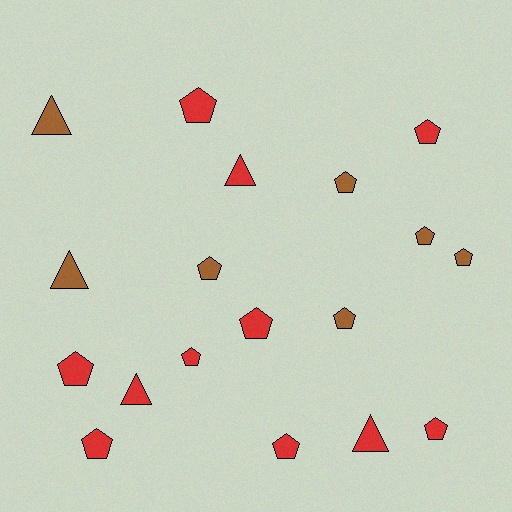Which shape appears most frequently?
Pentagon, with 13 objects.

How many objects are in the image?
There are 18 objects.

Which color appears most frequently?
Red, with 11 objects.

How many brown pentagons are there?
There are 5 brown pentagons.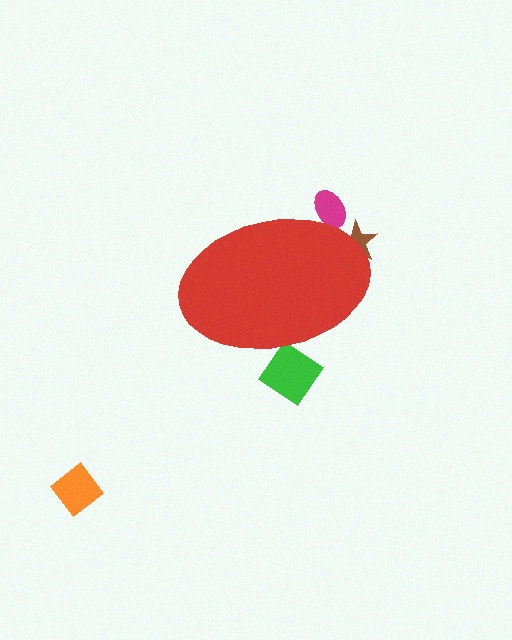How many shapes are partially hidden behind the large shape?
3 shapes are partially hidden.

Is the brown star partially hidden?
Yes, the brown star is partially hidden behind the red ellipse.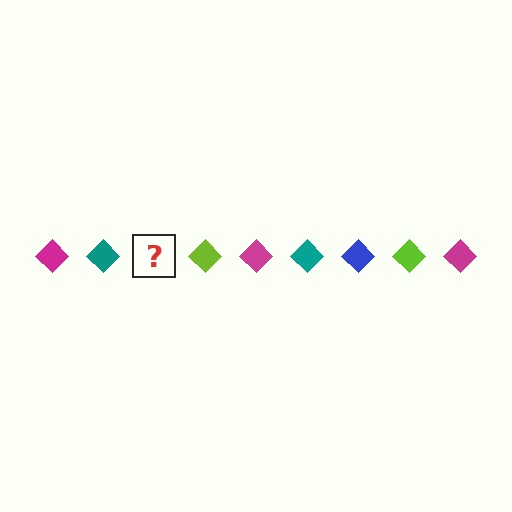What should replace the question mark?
The question mark should be replaced with a blue diamond.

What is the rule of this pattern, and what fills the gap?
The rule is that the pattern cycles through magenta, teal, blue, lime diamonds. The gap should be filled with a blue diamond.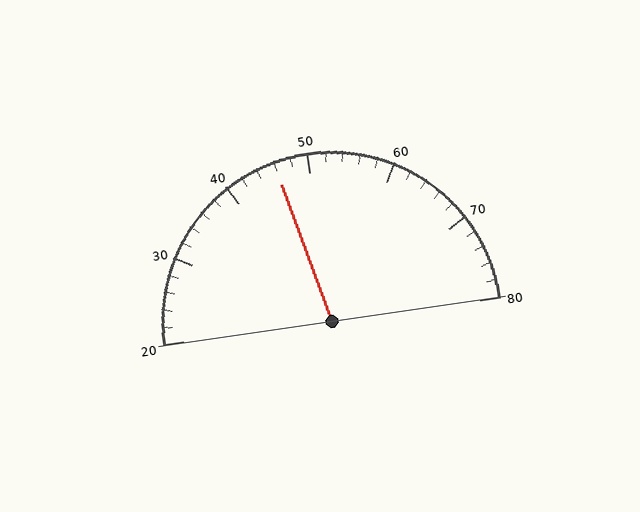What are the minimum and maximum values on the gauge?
The gauge ranges from 20 to 80.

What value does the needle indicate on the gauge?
The needle indicates approximately 46.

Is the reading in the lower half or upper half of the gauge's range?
The reading is in the lower half of the range (20 to 80).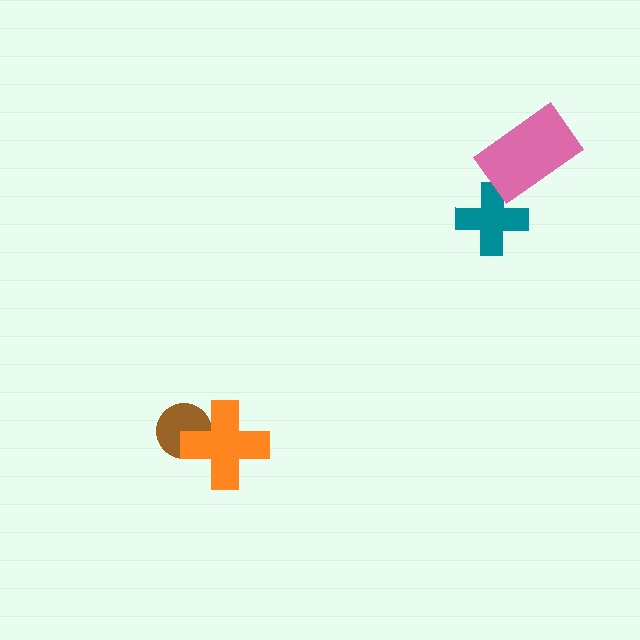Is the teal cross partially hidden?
Yes, it is partially covered by another shape.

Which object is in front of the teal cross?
The pink rectangle is in front of the teal cross.